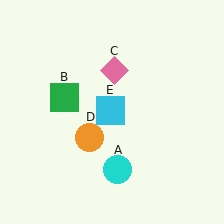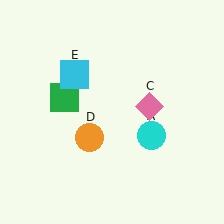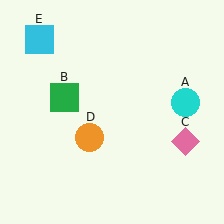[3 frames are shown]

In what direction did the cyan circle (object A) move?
The cyan circle (object A) moved up and to the right.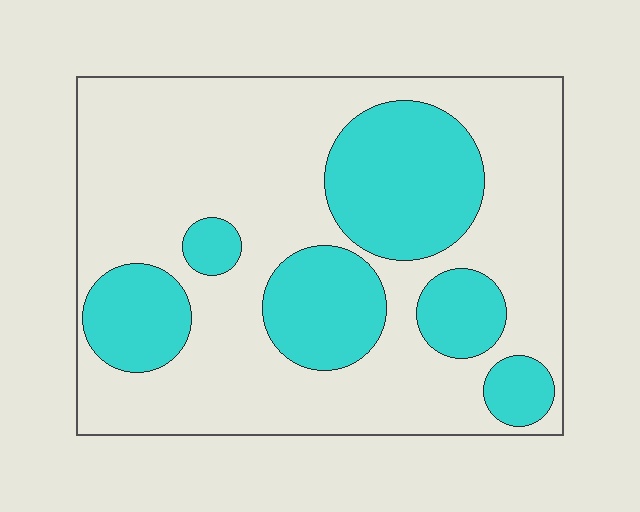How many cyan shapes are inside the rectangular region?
6.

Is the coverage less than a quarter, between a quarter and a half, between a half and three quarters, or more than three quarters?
Between a quarter and a half.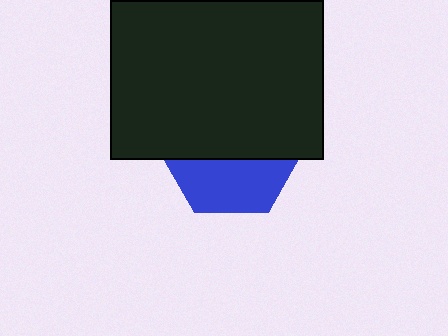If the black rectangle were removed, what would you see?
You would see the complete blue hexagon.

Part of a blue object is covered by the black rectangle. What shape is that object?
It is a hexagon.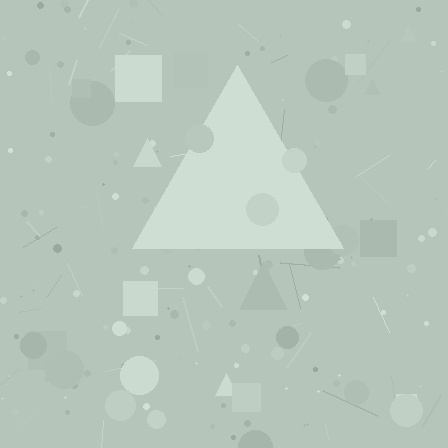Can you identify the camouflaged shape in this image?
The camouflaged shape is a triangle.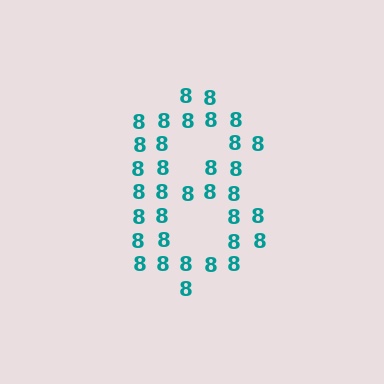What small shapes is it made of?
It is made of small digit 8's.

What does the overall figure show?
The overall figure shows the digit 8.